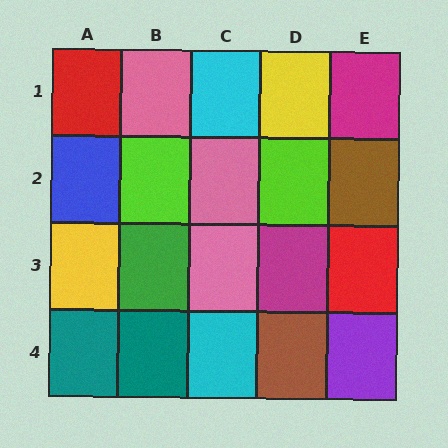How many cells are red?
2 cells are red.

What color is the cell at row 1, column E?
Magenta.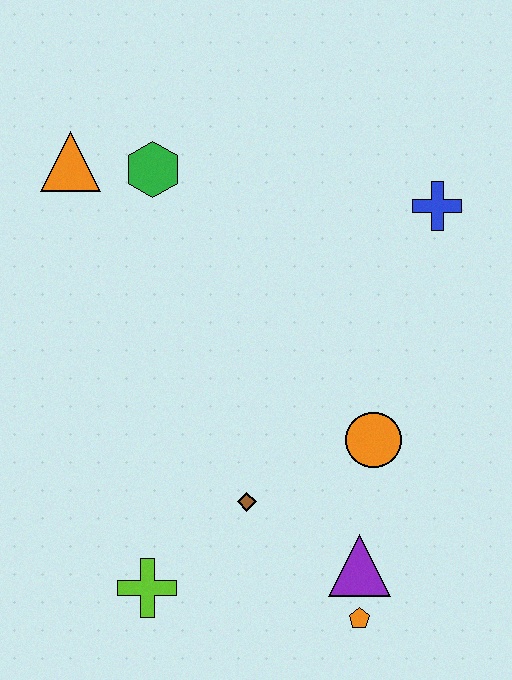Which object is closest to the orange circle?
The purple triangle is closest to the orange circle.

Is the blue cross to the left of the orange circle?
No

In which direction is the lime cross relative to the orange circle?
The lime cross is to the left of the orange circle.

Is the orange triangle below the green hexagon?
No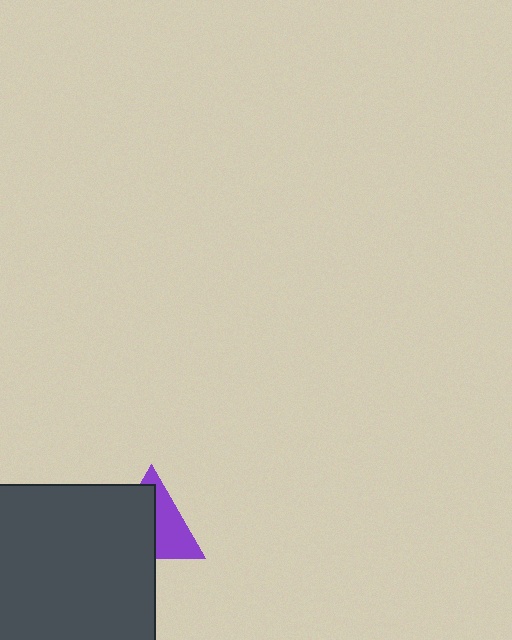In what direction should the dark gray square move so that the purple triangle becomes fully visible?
The dark gray square should move left. That is the shortest direction to clear the overlap and leave the purple triangle fully visible.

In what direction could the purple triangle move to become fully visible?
The purple triangle could move right. That would shift it out from behind the dark gray square entirely.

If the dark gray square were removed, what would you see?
You would see the complete purple triangle.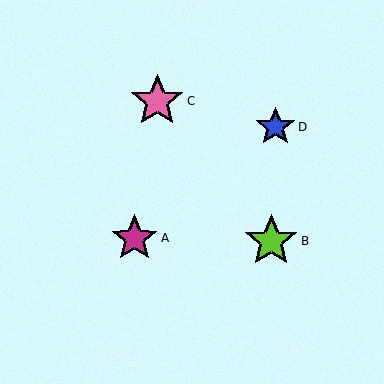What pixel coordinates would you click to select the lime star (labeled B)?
Click at (271, 241) to select the lime star B.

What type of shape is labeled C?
Shape C is a pink star.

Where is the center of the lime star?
The center of the lime star is at (271, 241).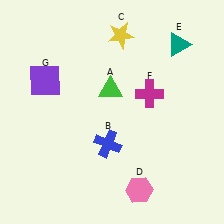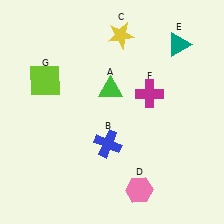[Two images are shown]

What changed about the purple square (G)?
In Image 1, G is purple. In Image 2, it changed to lime.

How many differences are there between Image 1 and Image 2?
There is 1 difference between the two images.